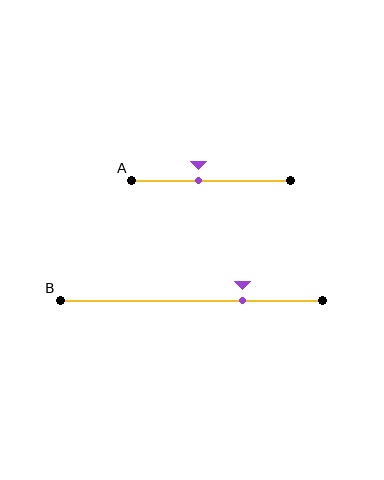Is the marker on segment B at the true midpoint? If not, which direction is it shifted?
No, the marker on segment B is shifted to the right by about 19% of the segment length.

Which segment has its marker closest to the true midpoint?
Segment A has its marker closest to the true midpoint.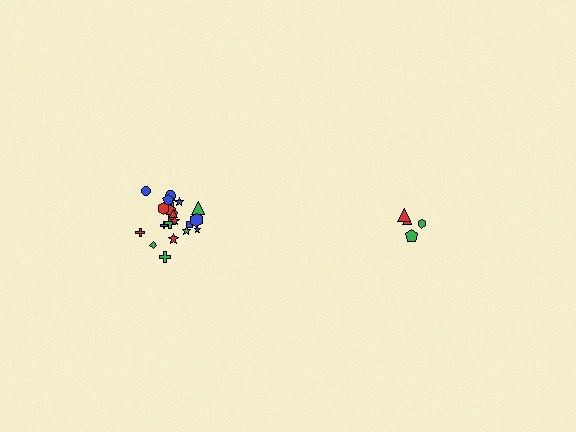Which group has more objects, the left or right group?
The left group.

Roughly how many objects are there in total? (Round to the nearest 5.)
Roughly 25 objects in total.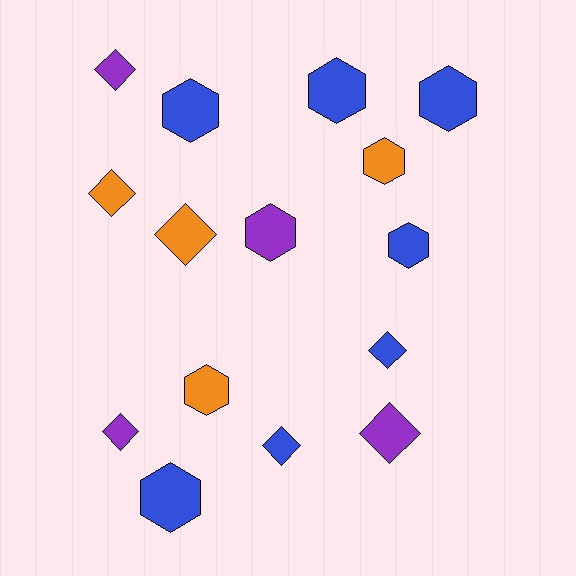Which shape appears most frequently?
Hexagon, with 8 objects.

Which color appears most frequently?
Blue, with 7 objects.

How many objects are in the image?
There are 15 objects.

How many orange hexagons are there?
There are 2 orange hexagons.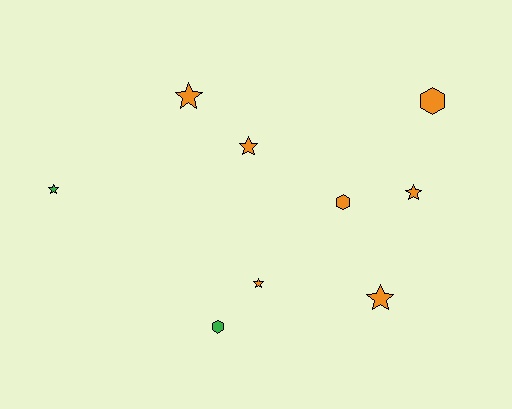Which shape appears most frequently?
Star, with 6 objects.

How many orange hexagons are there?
There are 2 orange hexagons.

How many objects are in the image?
There are 9 objects.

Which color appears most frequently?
Orange, with 7 objects.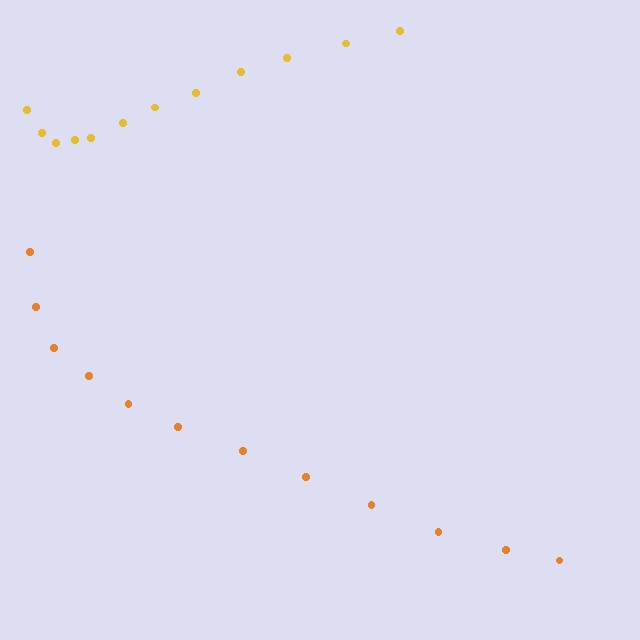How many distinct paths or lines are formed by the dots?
There are 2 distinct paths.